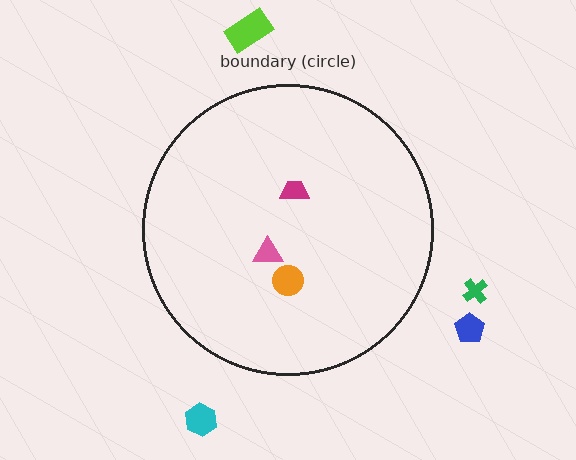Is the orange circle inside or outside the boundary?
Inside.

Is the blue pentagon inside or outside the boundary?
Outside.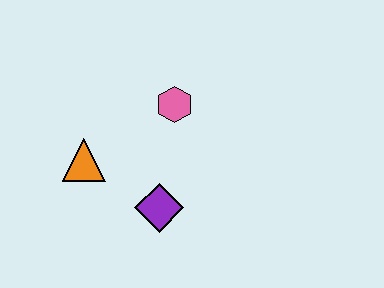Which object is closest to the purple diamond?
The orange triangle is closest to the purple diamond.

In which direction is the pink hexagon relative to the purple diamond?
The pink hexagon is above the purple diamond.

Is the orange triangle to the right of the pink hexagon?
No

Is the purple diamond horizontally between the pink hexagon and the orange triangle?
Yes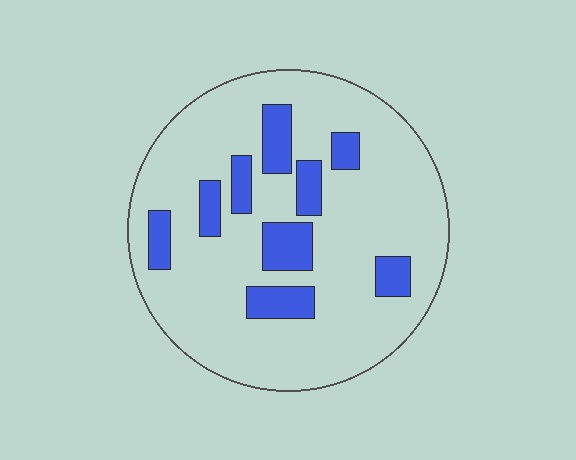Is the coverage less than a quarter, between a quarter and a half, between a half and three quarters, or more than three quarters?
Less than a quarter.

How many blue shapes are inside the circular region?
9.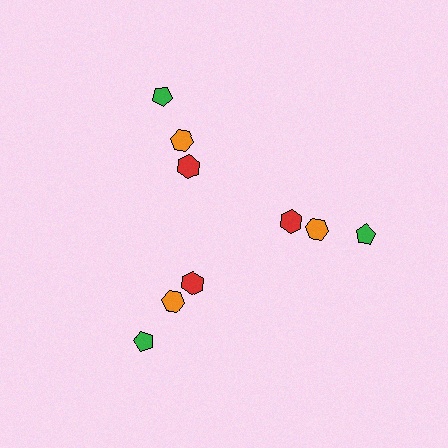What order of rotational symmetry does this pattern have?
This pattern has 3-fold rotational symmetry.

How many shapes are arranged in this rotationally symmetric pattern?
There are 9 shapes, arranged in 3 groups of 3.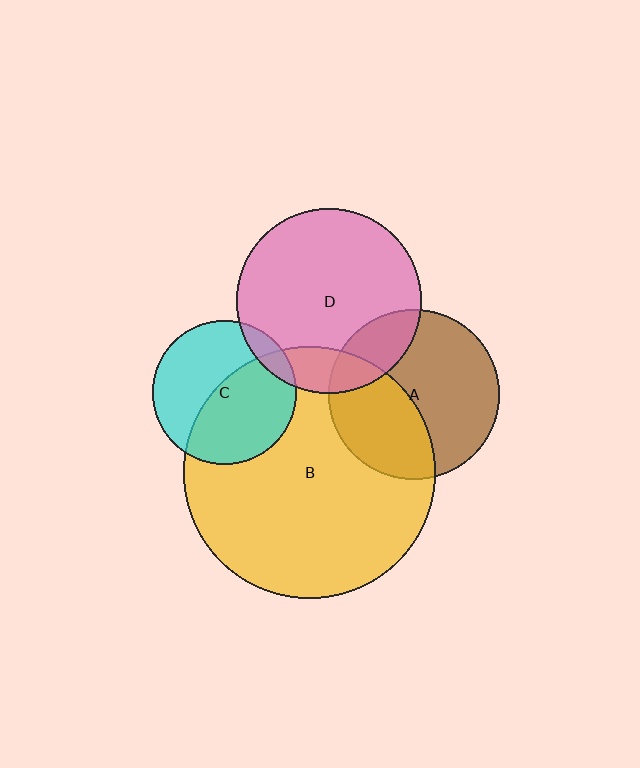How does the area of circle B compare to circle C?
Approximately 3.1 times.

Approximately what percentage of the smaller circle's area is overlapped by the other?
Approximately 10%.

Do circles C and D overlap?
Yes.